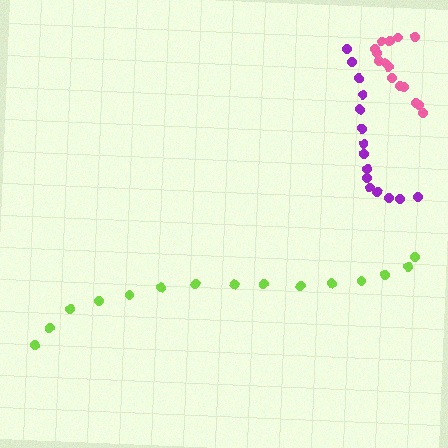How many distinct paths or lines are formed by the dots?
There are 3 distinct paths.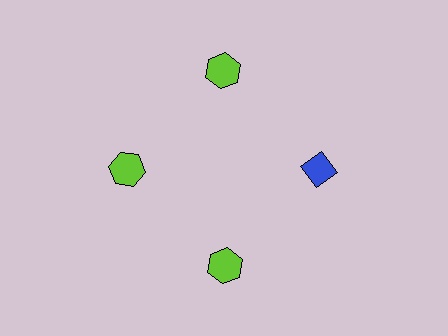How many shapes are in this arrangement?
There are 4 shapes arranged in a ring pattern.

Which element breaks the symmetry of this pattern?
The blue diamond at roughly the 3 o'clock position breaks the symmetry. All other shapes are lime hexagons.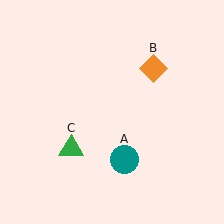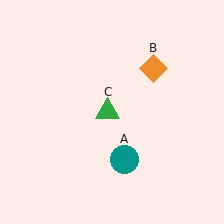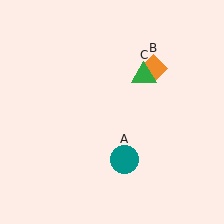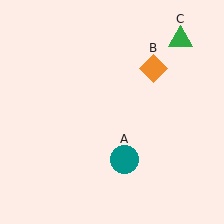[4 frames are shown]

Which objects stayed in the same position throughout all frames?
Teal circle (object A) and orange diamond (object B) remained stationary.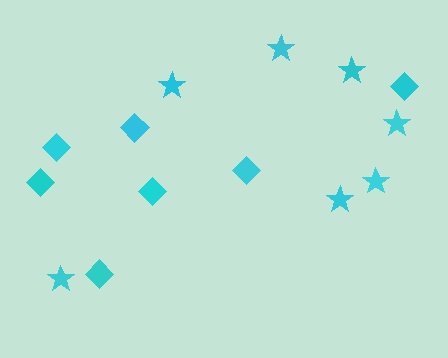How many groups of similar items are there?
There are 2 groups: one group of stars (7) and one group of diamonds (7).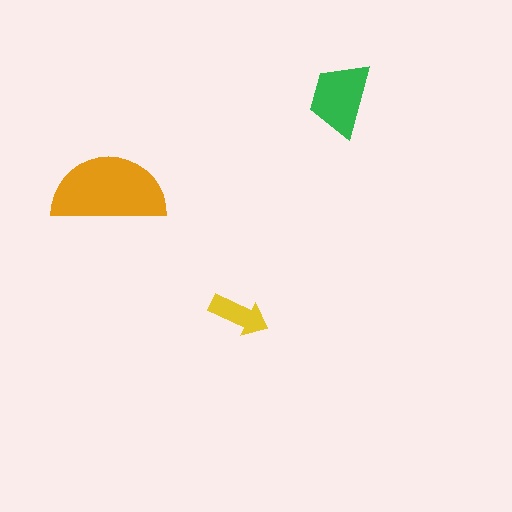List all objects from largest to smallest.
The orange semicircle, the green trapezoid, the yellow arrow.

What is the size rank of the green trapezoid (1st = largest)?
2nd.